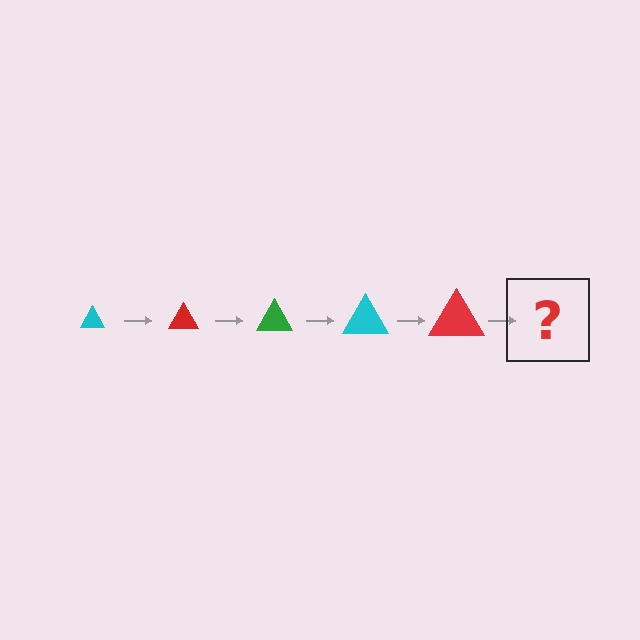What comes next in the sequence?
The next element should be a green triangle, larger than the previous one.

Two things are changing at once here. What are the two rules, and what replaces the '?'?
The two rules are that the triangle grows larger each step and the color cycles through cyan, red, and green. The '?' should be a green triangle, larger than the previous one.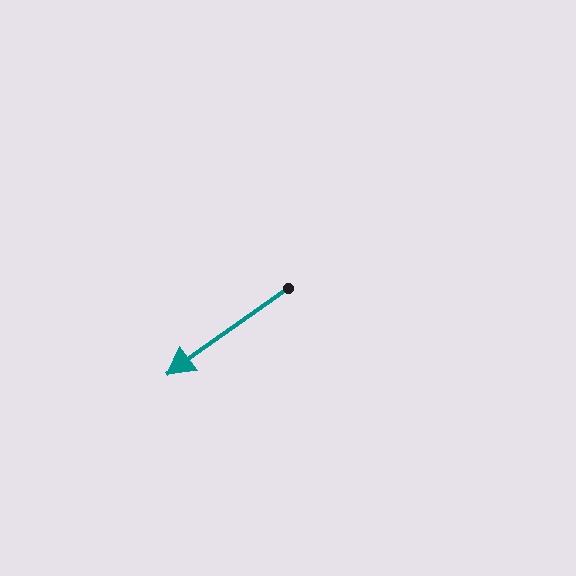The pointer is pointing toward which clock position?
Roughly 8 o'clock.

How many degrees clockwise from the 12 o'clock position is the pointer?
Approximately 235 degrees.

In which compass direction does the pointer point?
Southwest.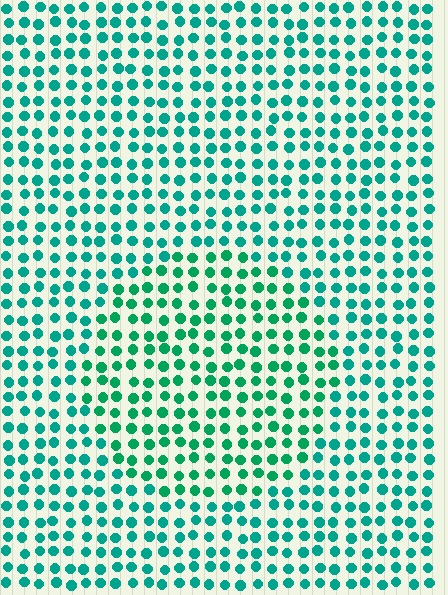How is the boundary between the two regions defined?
The boundary is defined purely by a slight shift in hue (about 19 degrees). Spacing, size, and orientation are identical on both sides.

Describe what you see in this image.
The image is filled with small teal elements in a uniform arrangement. A circle-shaped region is visible where the elements are tinted to a slightly different hue, forming a subtle color boundary.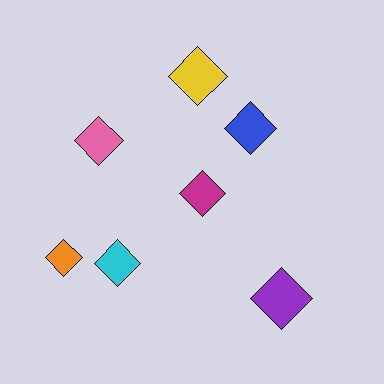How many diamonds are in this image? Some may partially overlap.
There are 7 diamonds.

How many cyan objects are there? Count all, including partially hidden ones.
There is 1 cyan object.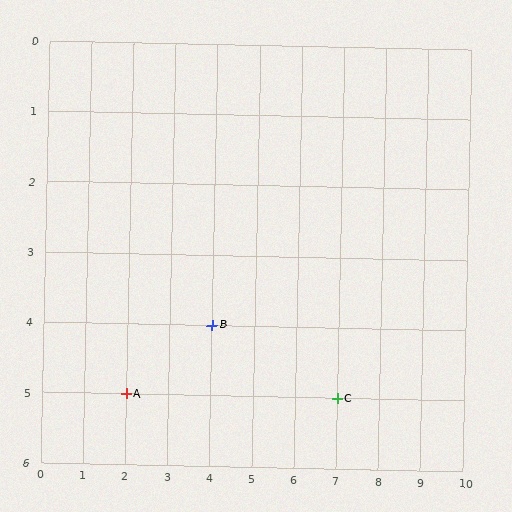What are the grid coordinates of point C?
Point C is at grid coordinates (7, 5).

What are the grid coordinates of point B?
Point B is at grid coordinates (4, 4).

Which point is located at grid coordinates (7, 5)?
Point C is at (7, 5).